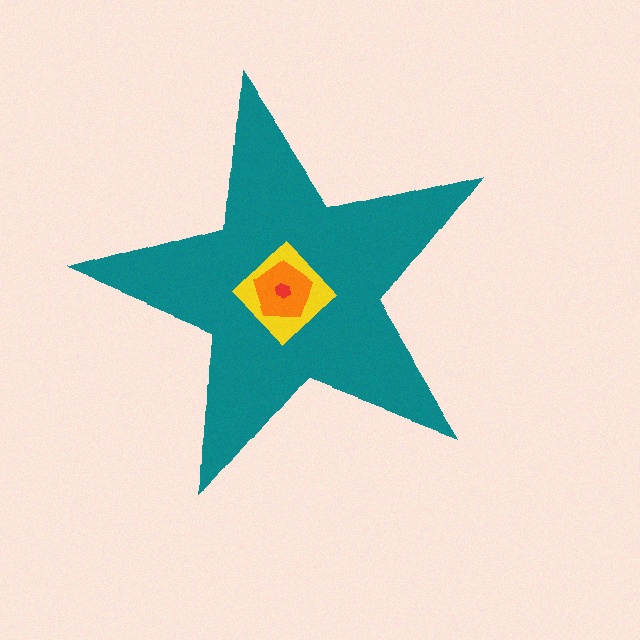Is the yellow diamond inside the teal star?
Yes.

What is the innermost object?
The red hexagon.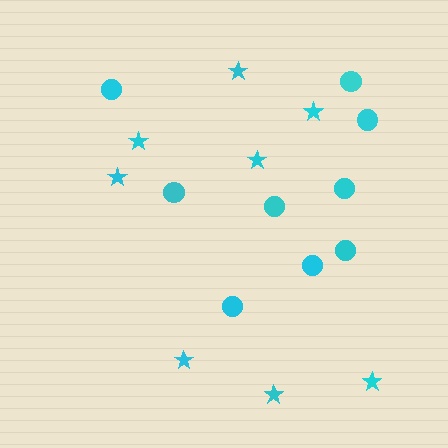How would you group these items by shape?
There are 2 groups: one group of circles (9) and one group of stars (8).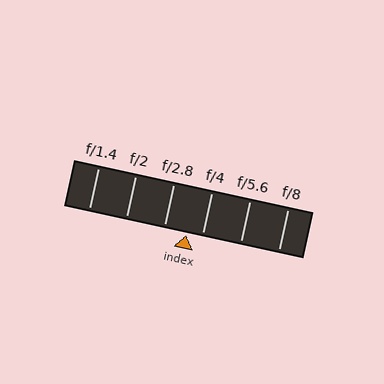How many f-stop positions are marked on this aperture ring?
There are 6 f-stop positions marked.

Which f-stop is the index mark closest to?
The index mark is closest to f/4.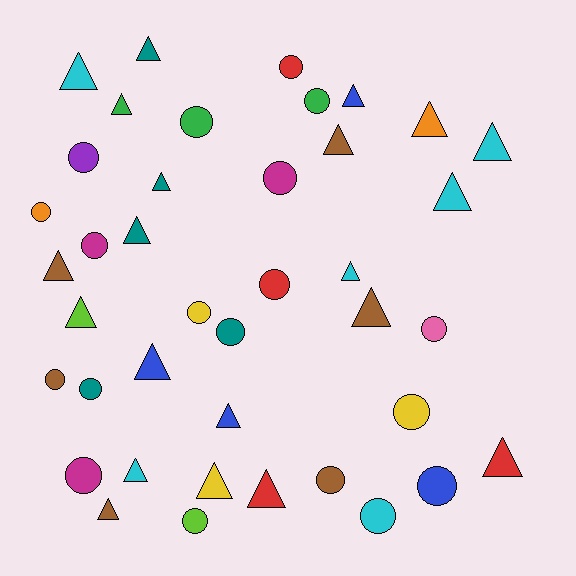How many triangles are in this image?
There are 21 triangles.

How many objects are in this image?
There are 40 objects.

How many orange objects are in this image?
There are 2 orange objects.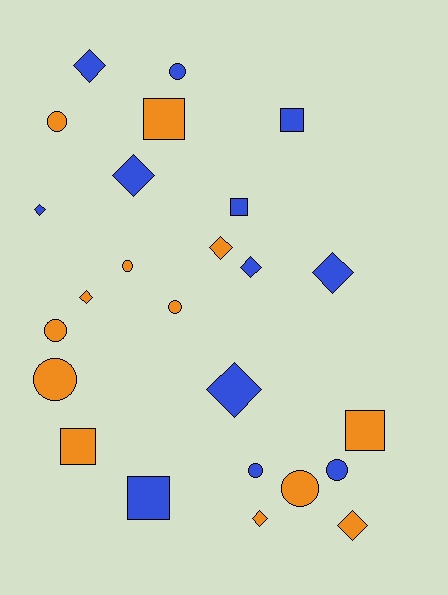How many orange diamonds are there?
There are 4 orange diamonds.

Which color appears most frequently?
Orange, with 13 objects.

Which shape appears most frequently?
Diamond, with 10 objects.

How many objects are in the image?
There are 25 objects.